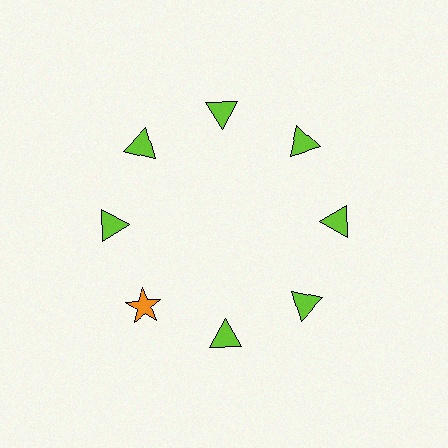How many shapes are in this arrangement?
There are 8 shapes arranged in a ring pattern.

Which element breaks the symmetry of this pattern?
The orange star at roughly the 8 o'clock position breaks the symmetry. All other shapes are lime triangles.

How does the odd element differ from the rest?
It differs in both color (orange instead of lime) and shape (star instead of triangle).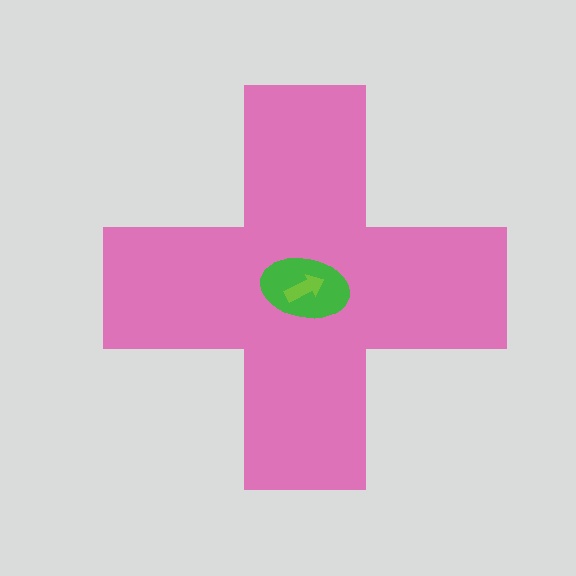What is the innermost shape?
The lime arrow.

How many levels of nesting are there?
3.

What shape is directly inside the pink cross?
The green ellipse.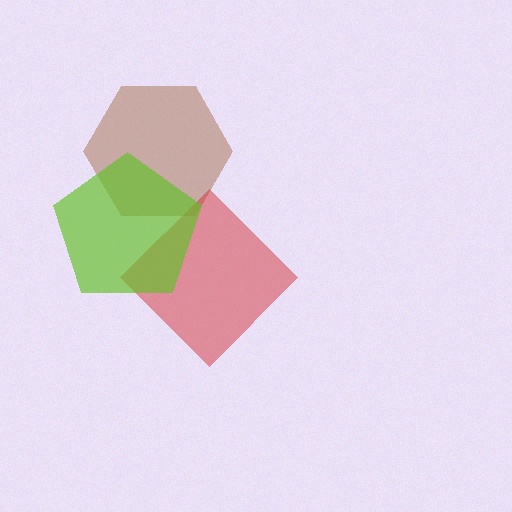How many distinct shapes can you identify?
There are 3 distinct shapes: a brown hexagon, a red diamond, a lime pentagon.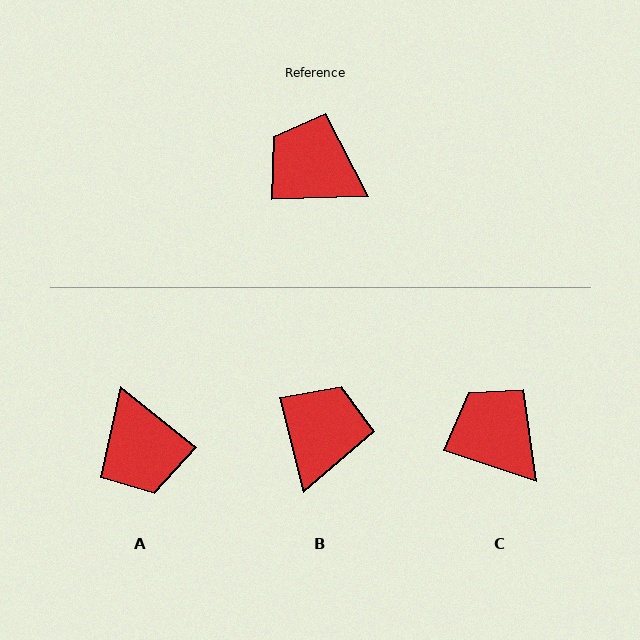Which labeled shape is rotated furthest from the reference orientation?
A, about 139 degrees away.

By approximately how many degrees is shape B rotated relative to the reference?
Approximately 77 degrees clockwise.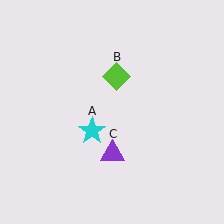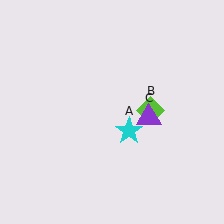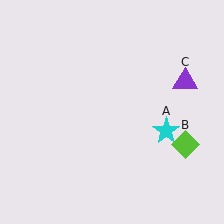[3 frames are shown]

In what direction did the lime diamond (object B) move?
The lime diamond (object B) moved down and to the right.